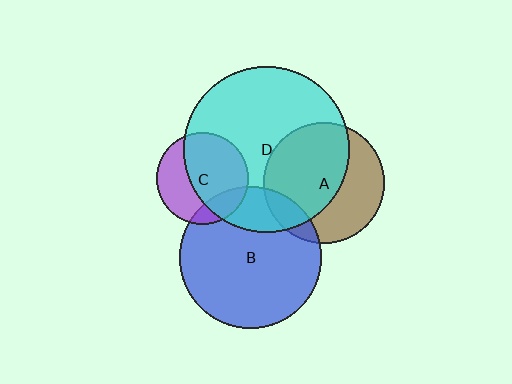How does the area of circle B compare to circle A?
Approximately 1.4 times.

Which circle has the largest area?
Circle D (cyan).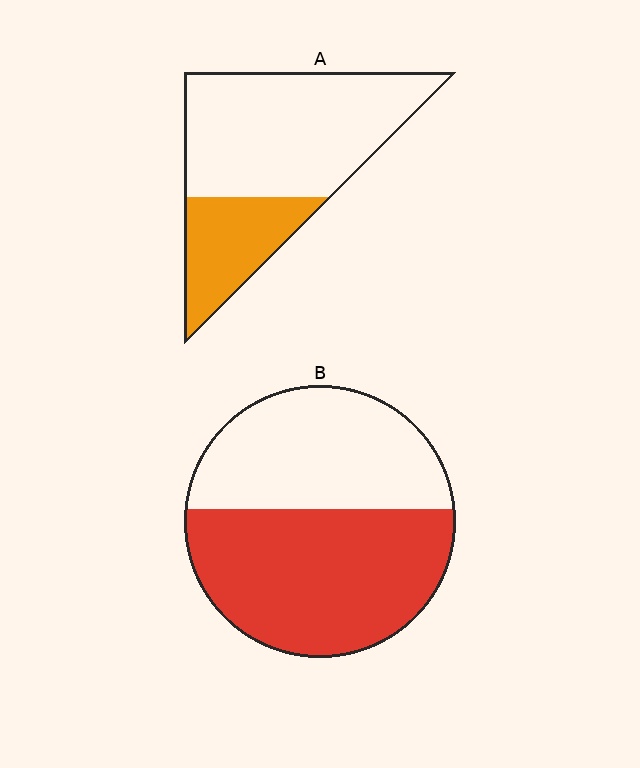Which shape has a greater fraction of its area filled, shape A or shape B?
Shape B.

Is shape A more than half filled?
No.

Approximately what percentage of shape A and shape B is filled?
A is approximately 30% and B is approximately 55%.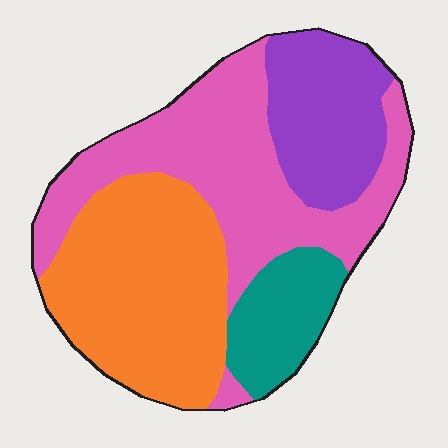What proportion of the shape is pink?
Pink covers 36% of the shape.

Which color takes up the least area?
Teal, at roughly 10%.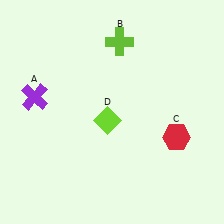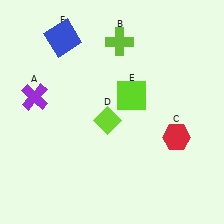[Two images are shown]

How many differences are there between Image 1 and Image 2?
There are 2 differences between the two images.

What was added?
A lime square (E), a blue square (F) were added in Image 2.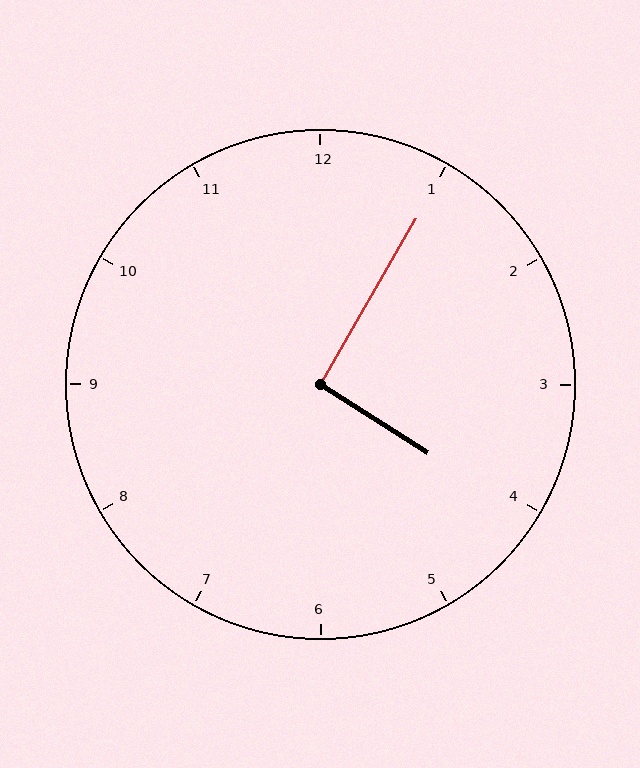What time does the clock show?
4:05.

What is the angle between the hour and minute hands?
Approximately 92 degrees.